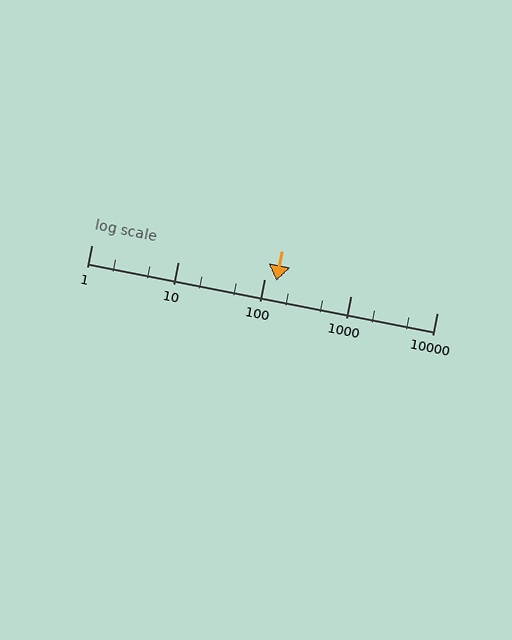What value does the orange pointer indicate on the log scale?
The pointer indicates approximately 140.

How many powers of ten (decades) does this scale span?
The scale spans 4 decades, from 1 to 10000.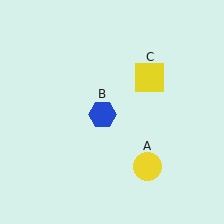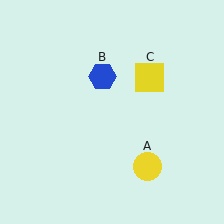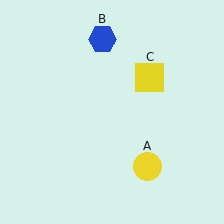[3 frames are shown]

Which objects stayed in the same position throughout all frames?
Yellow circle (object A) and yellow square (object C) remained stationary.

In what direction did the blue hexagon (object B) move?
The blue hexagon (object B) moved up.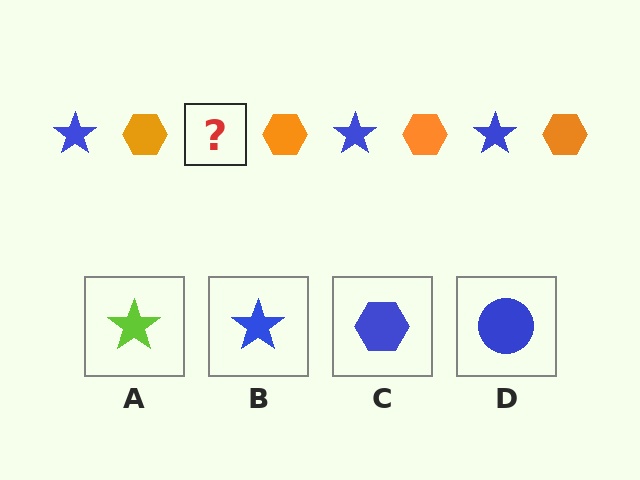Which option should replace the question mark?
Option B.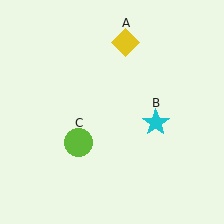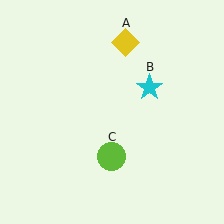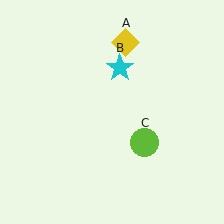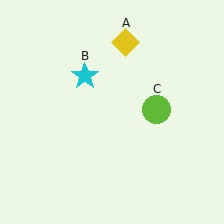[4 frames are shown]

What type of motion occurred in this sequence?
The cyan star (object B), lime circle (object C) rotated counterclockwise around the center of the scene.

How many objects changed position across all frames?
2 objects changed position: cyan star (object B), lime circle (object C).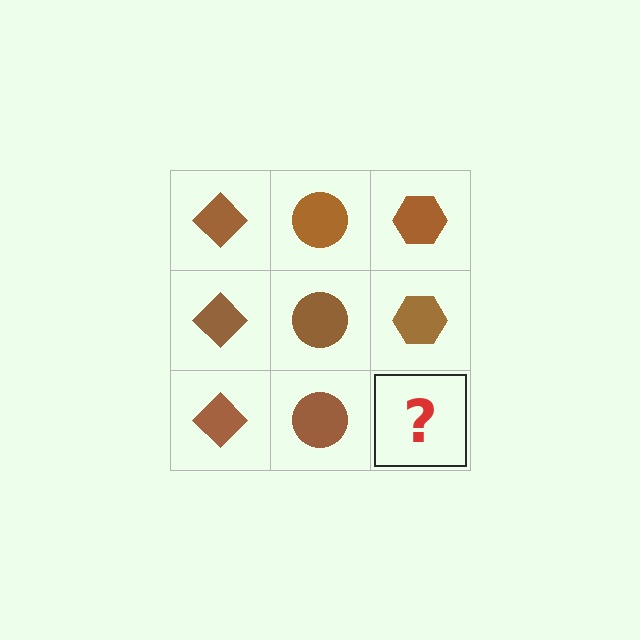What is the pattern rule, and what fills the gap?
The rule is that each column has a consistent shape. The gap should be filled with a brown hexagon.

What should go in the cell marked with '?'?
The missing cell should contain a brown hexagon.